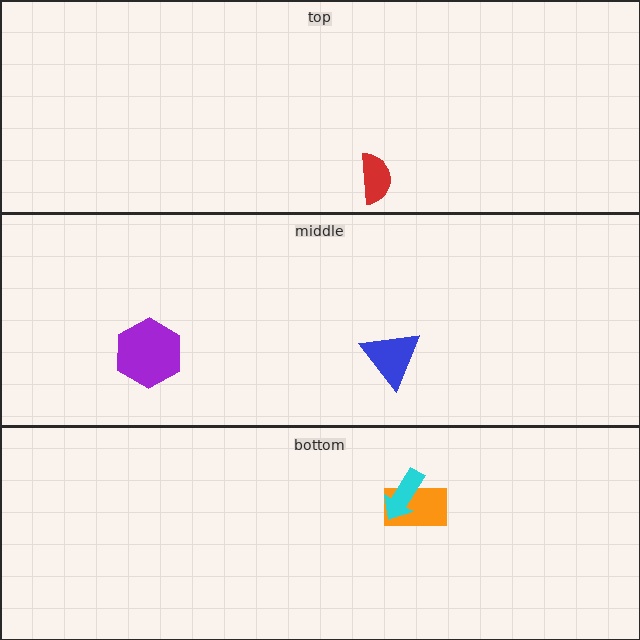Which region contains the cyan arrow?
The bottom region.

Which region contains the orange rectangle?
The bottom region.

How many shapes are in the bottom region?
2.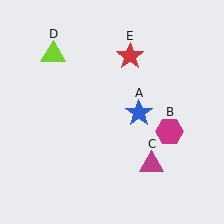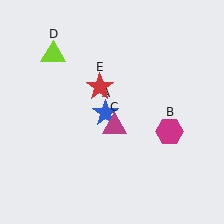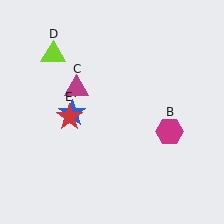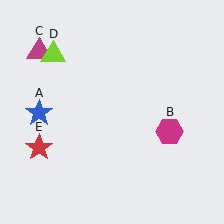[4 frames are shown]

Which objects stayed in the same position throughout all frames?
Magenta hexagon (object B) and lime triangle (object D) remained stationary.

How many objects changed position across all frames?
3 objects changed position: blue star (object A), magenta triangle (object C), red star (object E).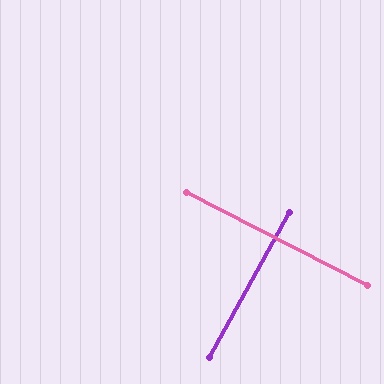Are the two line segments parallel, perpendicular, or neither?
Perpendicular — they meet at approximately 88°.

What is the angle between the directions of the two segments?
Approximately 88 degrees.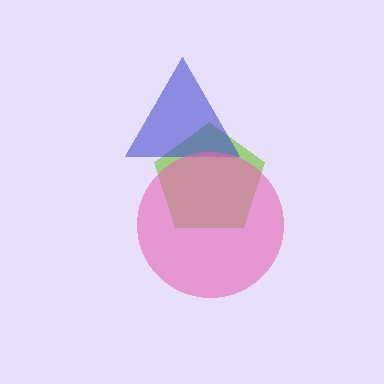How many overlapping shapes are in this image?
There are 3 overlapping shapes in the image.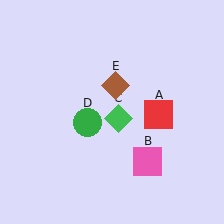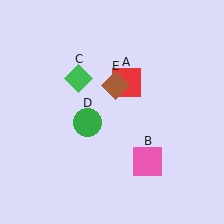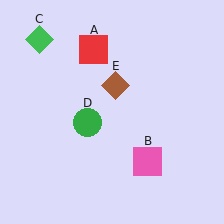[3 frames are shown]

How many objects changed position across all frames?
2 objects changed position: red square (object A), green diamond (object C).